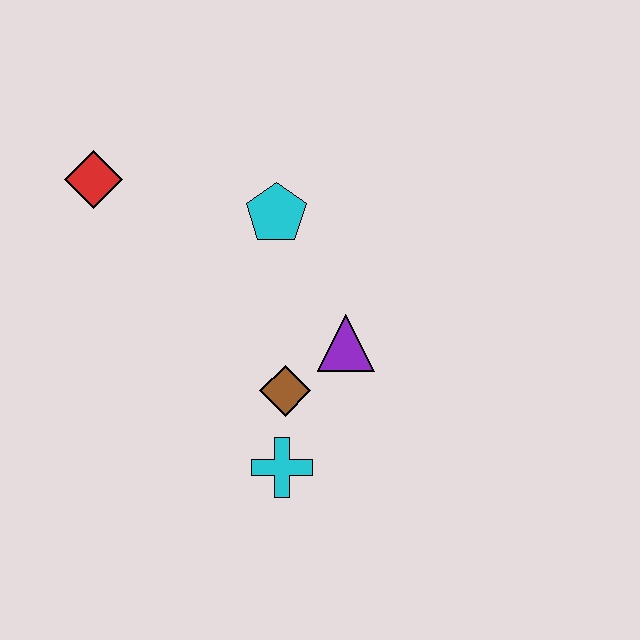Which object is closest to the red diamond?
The cyan pentagon is closest to the red diamond.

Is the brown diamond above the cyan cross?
Yes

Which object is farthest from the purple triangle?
The red diamond is farthest from the purple triangle.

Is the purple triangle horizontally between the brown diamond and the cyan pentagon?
No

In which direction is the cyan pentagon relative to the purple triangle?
The cyan pentagon is above the purple triangle.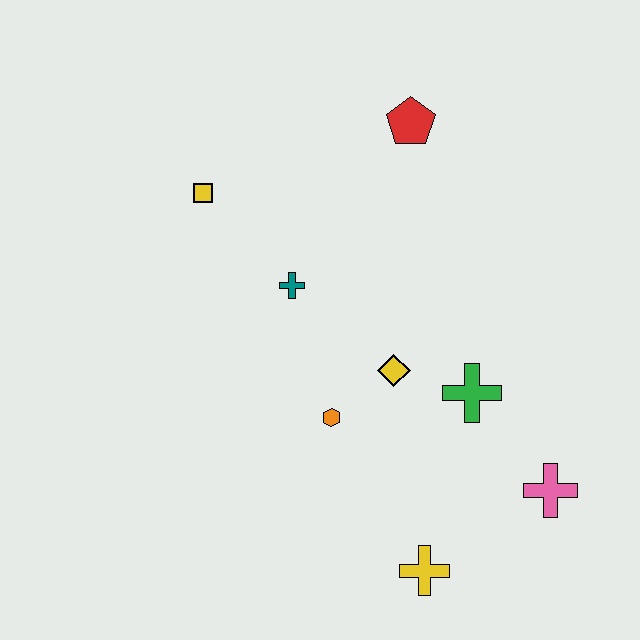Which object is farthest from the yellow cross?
The red pentagon is farthest from the yellow cross.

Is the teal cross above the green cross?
Yes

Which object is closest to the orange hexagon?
The yellow diamond is closest to the orange hexagon.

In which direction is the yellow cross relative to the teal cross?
The yellow cross is below the teal cross.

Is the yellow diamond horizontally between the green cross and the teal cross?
Yes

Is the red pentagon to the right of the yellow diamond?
Yes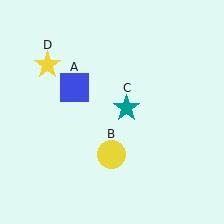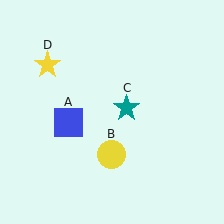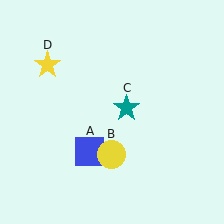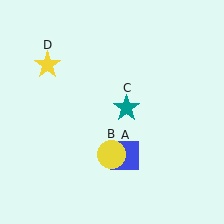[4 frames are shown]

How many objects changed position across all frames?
1 object changed position: blue square (object A).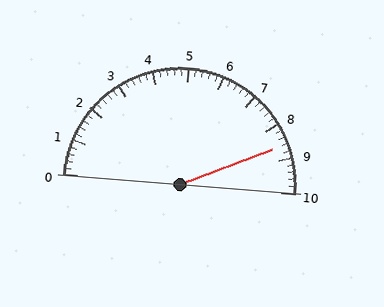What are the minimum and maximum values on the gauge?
The gauge ranges from 0 to 10.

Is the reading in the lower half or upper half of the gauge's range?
The reading is in the upper half of the range (0 to 10).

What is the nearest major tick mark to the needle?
The nearest major tick mark is 9.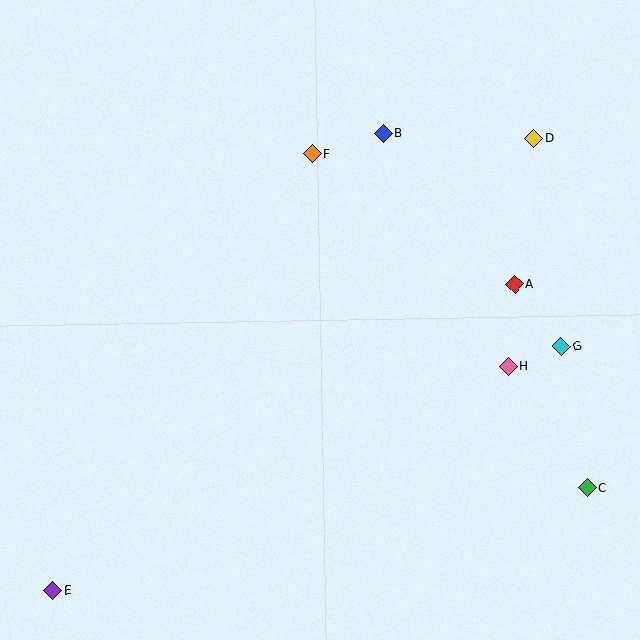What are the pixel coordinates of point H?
Point H is at (508, 366).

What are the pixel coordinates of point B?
Point B is at (383, 133).